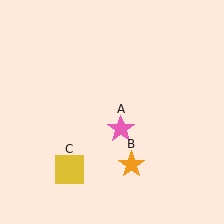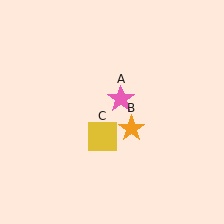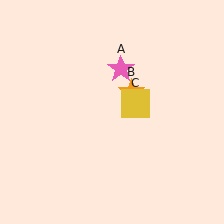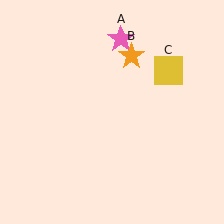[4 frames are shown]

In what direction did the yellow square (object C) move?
The yellow square (object C) moved up and to the right.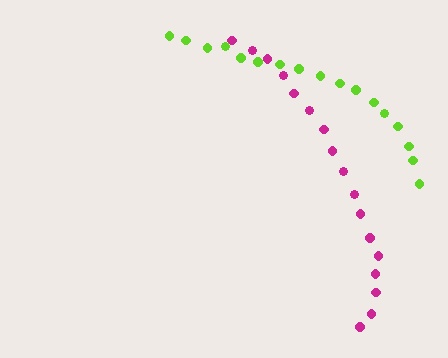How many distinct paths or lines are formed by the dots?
There are 2 distinct paths.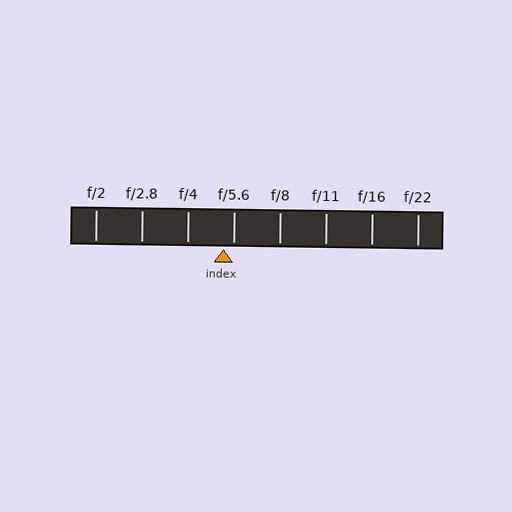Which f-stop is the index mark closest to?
The index mark is closest to f/5.6.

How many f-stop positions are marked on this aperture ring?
There are 8 f-stop positions marked.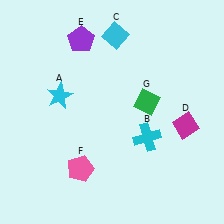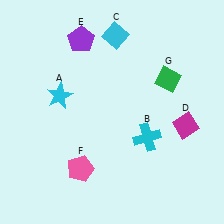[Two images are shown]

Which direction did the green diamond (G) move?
The green diamond (G) moved up.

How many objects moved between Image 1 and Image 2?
1 object moved between the two images.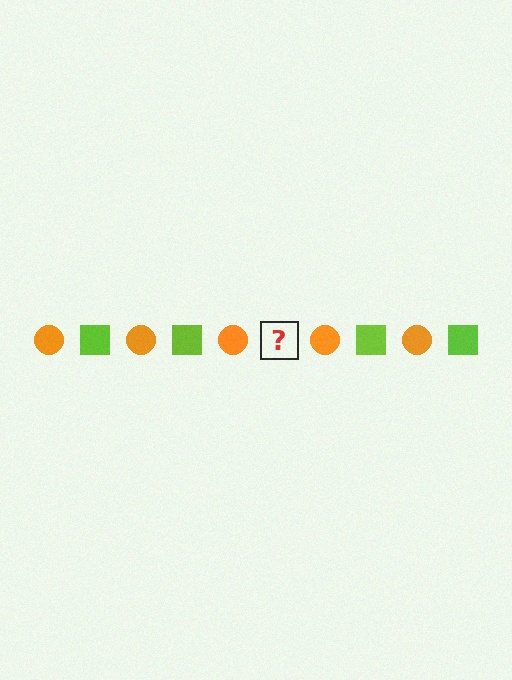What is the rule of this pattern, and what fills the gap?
The rule is that the pattern alternates between orange circle and lime square. The gap should be filled with a lime square.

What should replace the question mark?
The question mark should be replaced with a lime square.